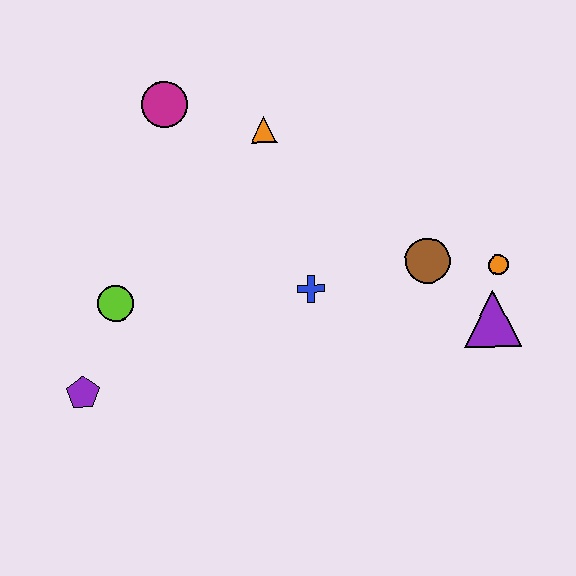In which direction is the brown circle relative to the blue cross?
The brown circle is to the right of the blue cross.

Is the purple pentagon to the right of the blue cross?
No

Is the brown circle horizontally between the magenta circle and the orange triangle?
No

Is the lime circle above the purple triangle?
Yes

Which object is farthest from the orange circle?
The purple pentagon is farthest from the orange circle.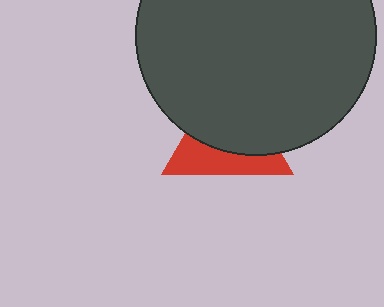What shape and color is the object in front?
The object in front is a dark gray circle.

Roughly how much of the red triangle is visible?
A small part of it is visible (roughly 40%).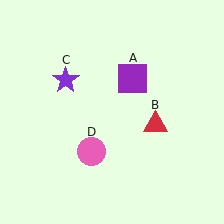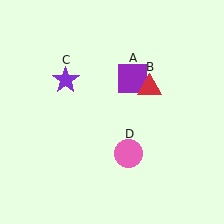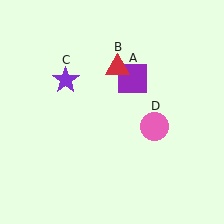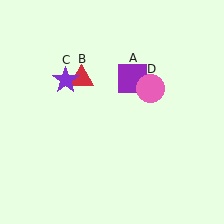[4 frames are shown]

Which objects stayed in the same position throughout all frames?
Purple square (object A) and purple star (object C) remained stationary.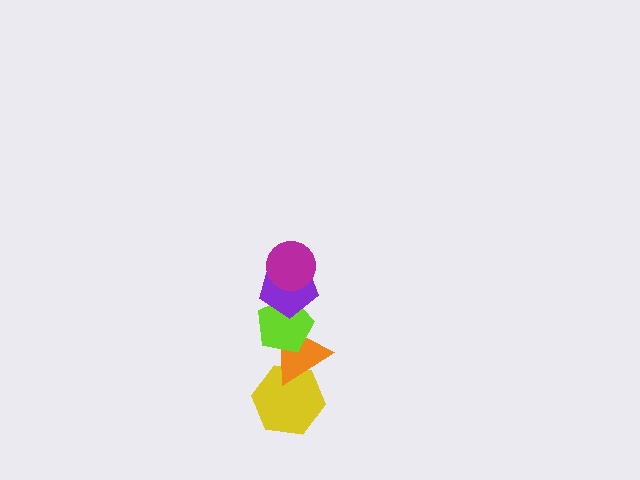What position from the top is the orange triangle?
The orange triangle is 4th from the top.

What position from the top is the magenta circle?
The magenta circle is 1st from the top.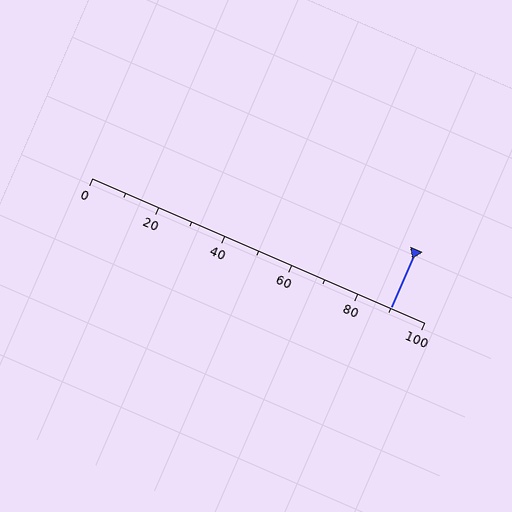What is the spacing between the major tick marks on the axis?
The major ticks are spaced 20 apart.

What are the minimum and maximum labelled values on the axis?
The axis runs from 0 to 100.